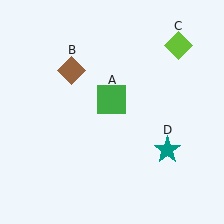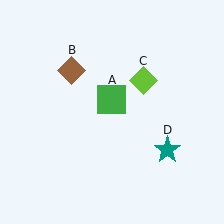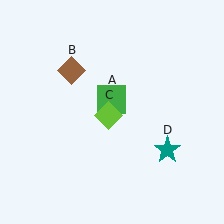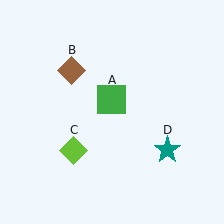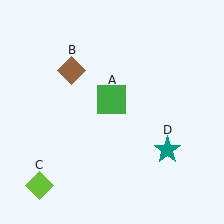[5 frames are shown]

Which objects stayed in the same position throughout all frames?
Green square (object A) and brown diamond (object B) and teal star (object D) remained stationary.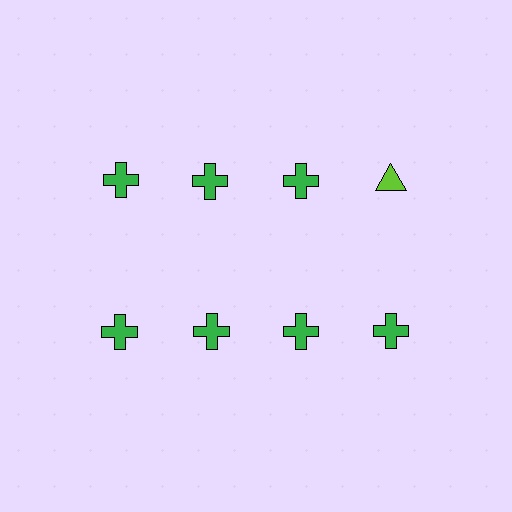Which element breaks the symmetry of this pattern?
The lime triangle in the top row, second from right column breaks the symmetry. All other shapes are green crosses.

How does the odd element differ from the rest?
It differs in both color (lime instead of green) and shape (triangle instead of cross).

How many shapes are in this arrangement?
There are 8 shapes arranged in a grid pattern.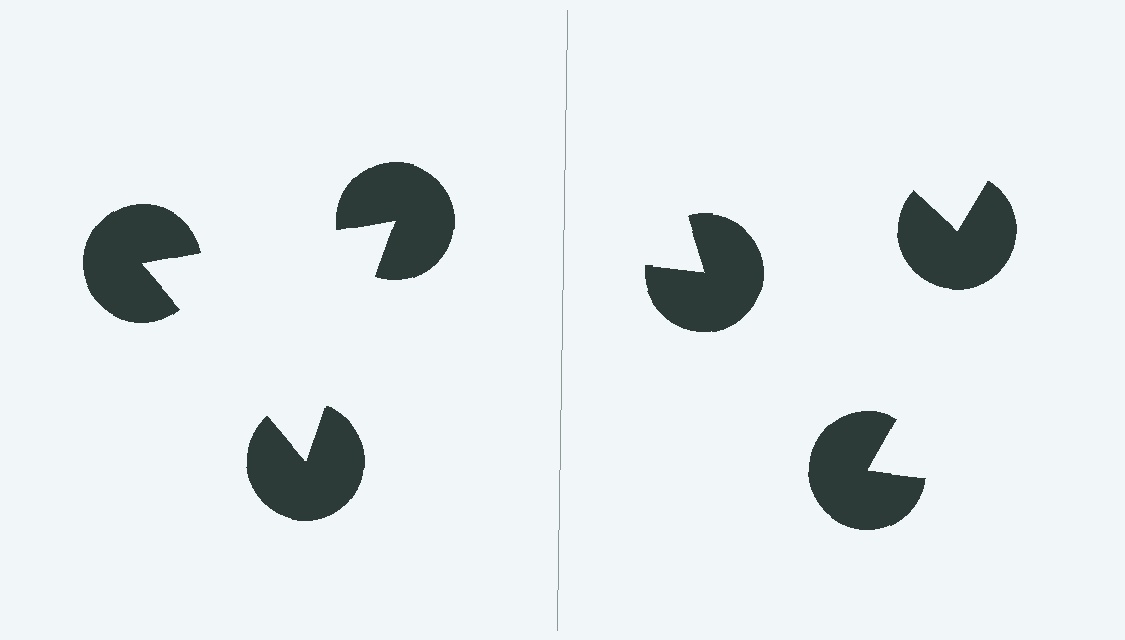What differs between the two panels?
The pac-man discs are positioned identically on both sides; only the wedge orientations differ. On the left they align to a triangle; on the right they are misaligned.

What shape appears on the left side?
An illusory triangle.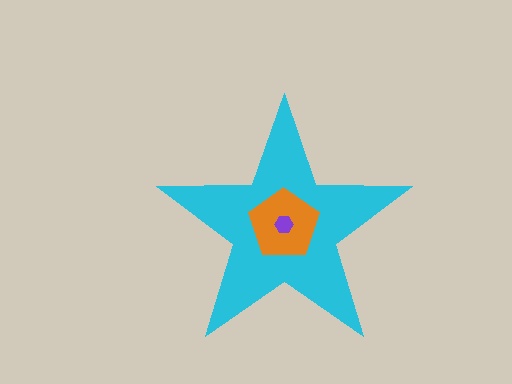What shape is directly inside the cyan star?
The orange pentagon.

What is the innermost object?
The purple hexagon.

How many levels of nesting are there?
3.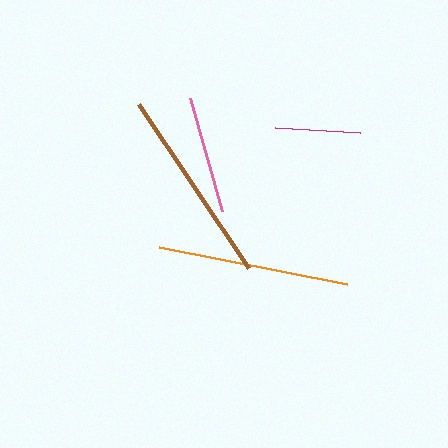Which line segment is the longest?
The brown line is the longest at approximately 198 pixels.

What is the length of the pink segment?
The pink segment is approximately 118 pixels long.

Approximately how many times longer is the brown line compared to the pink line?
The brown line is approximately 1.7 times the length of the pink line.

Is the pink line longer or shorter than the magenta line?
The pink line is longer than the magenta line.